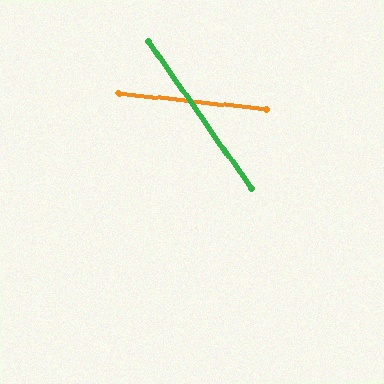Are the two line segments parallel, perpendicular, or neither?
Neither parallel nor perpendicular — they differ by about 49°.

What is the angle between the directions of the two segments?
Approximately 49 degrees.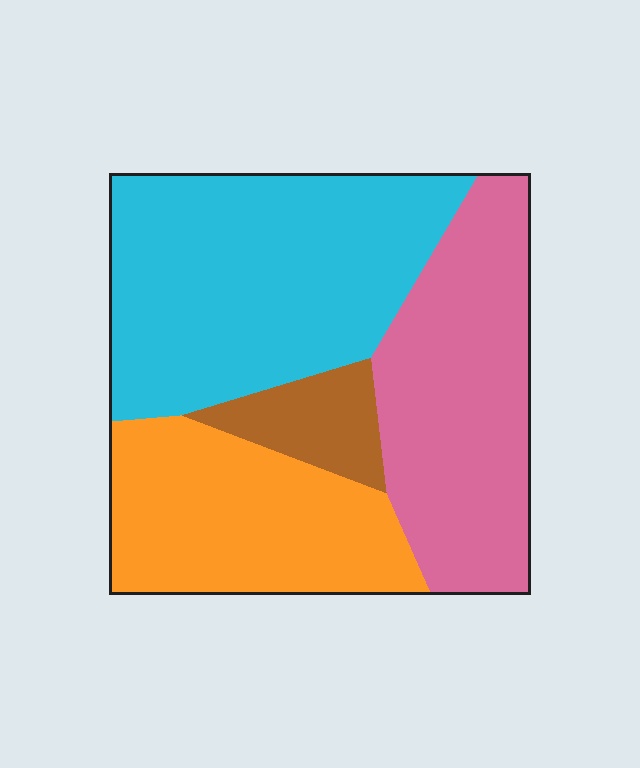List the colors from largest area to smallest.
From largest to smallest: cyan, pink, orange, brown.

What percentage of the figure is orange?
Orange covers 25% of the figure.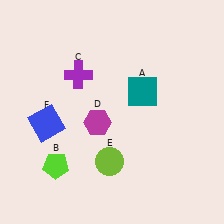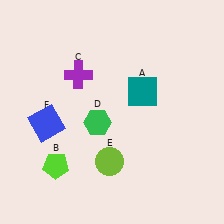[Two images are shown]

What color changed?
The hexagon (D) changed from magenta in Image 1 to green in Image 2.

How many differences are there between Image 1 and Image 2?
There is 1 difference between the two images.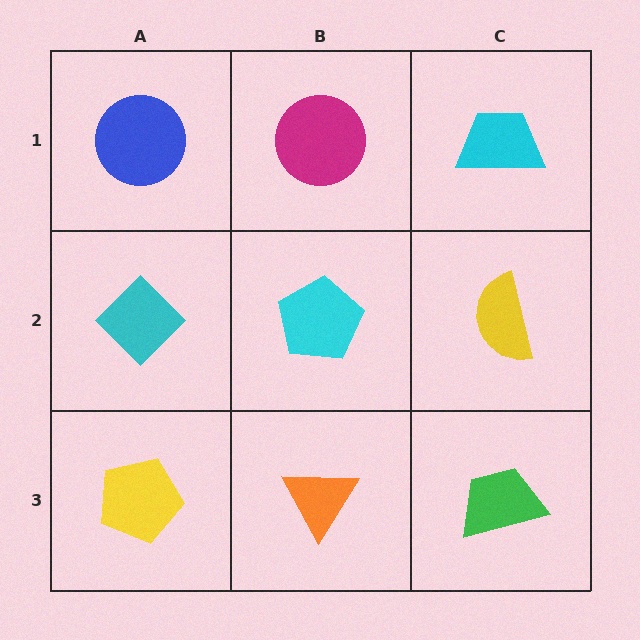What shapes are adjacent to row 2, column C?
A cyan trapezoid (row 1, column C), a green trapezoid (row 3, column C), a cyan pentagon (row 2, column B).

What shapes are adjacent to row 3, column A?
A cyan diamond (row 2, column A), an orange triangle (row 3, column B).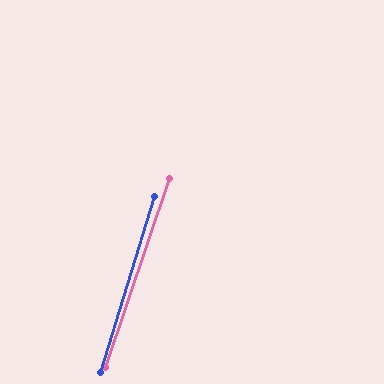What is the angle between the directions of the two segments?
Approximately 2 degrees.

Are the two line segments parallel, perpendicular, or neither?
Parallel — their directions differ by only 1.7°.